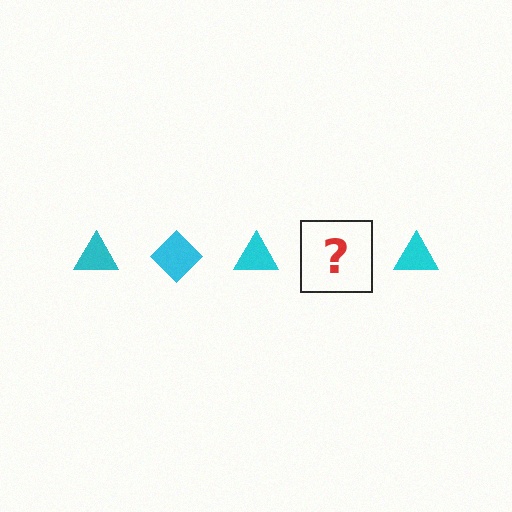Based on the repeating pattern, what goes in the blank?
The blank should be a cyan diamond.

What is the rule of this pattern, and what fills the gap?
The rule is that the pattern cycles through triangle, diamond shapes in cyan. The gap should be filled with a cyan diamond.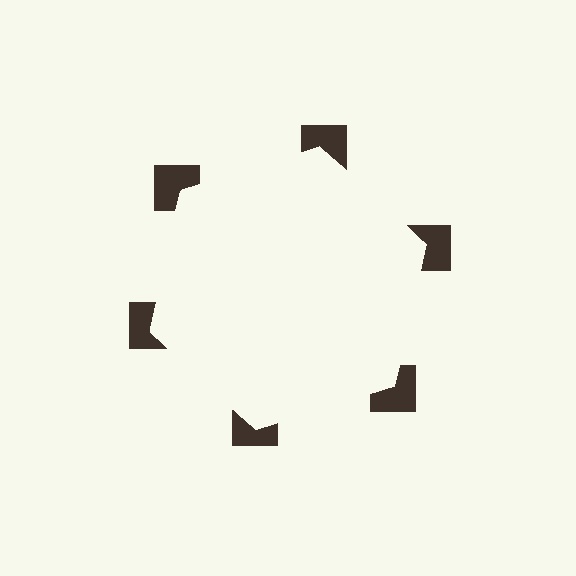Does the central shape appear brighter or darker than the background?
It typically appears slightly brighter than the background, even though no actual brightness change is drawn.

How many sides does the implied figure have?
6 sides.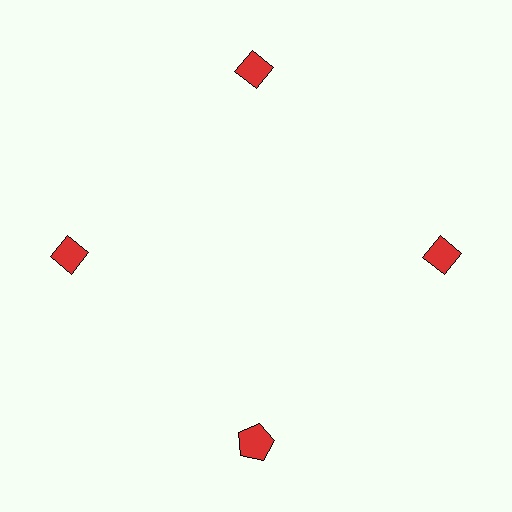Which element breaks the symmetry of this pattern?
The red pentagon at roughly the 6 o'clock position breaks the symmetry. All other shapes are red diamonds.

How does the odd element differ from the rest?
It has a different shape: pentagon instead of diamond.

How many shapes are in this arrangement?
There are 4 shapes arranged in a ring pattern.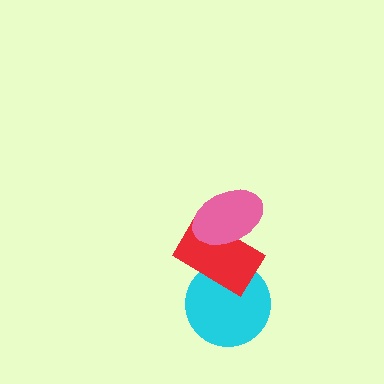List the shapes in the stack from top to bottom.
From top to bottom: the pink ellipse, the red rectangle, the cyan circle.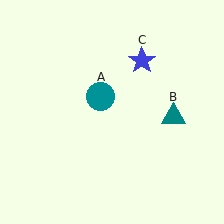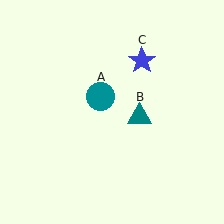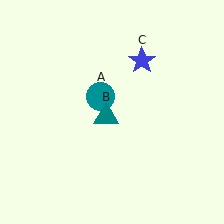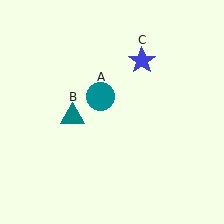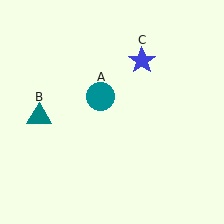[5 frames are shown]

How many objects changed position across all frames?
1 object changed position: teal triangle (object B).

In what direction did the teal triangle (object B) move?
The teal triangle (object B) moved left.